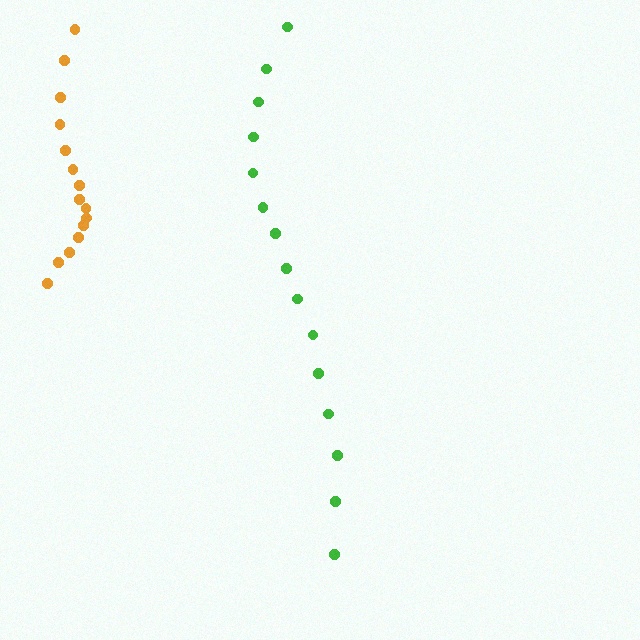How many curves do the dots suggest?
There are 2 distinct paths.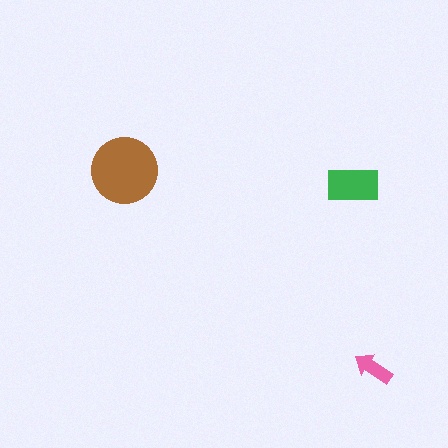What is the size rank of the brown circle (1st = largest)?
1st.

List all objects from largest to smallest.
The brown circle, the green rectangle, the pink arrow.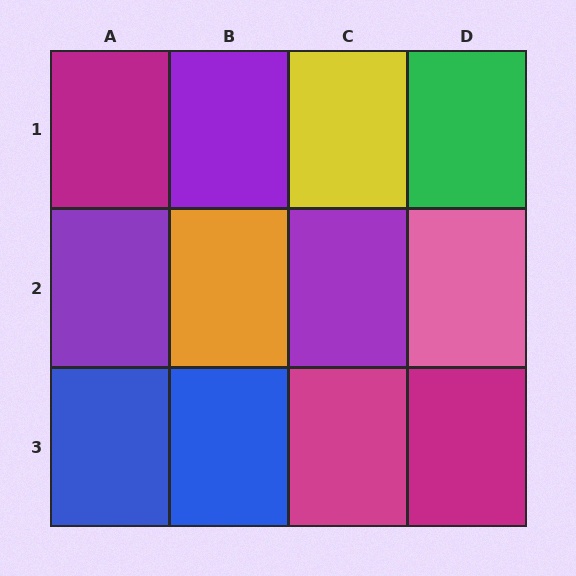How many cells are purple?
3 cells are purple.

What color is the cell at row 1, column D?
Green.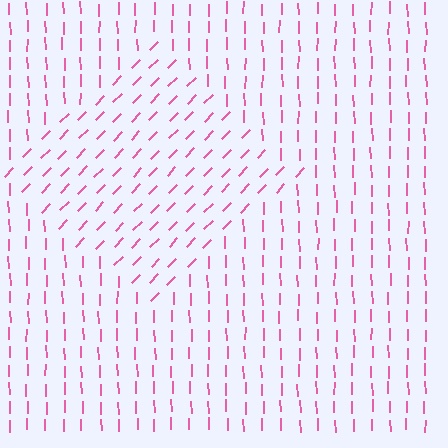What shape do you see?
I see a diamond.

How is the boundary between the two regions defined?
The boundary is defined purely by a change in line orientation (approximately 45 degrees difference). All lines are the same color and thickness.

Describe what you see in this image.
The image is filled with small pink line segments. A diamond region in the image has lines oriented differently from the surrounding lines, creating a visible texture boundary.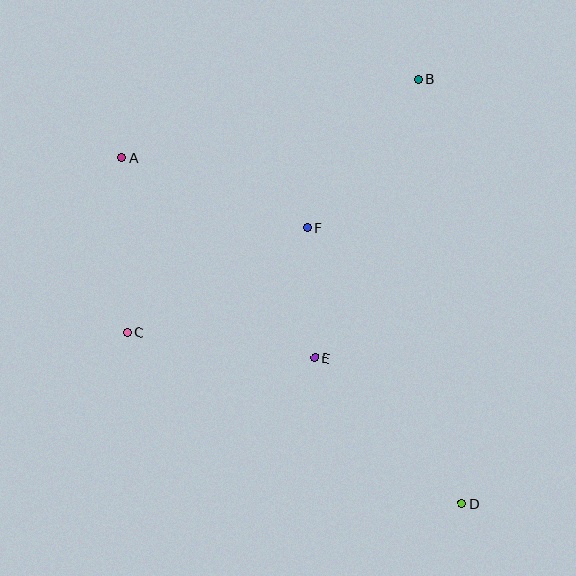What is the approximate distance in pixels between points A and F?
The distance between A and F is approximately 199 pixels.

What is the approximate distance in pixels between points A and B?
The distance between A and B is approximately 307 pixels.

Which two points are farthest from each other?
Points A and D are farthest from each other.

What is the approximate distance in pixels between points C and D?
The distance between C and D is approximately 376 pixels.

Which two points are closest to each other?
Points E and F are closest to each other.